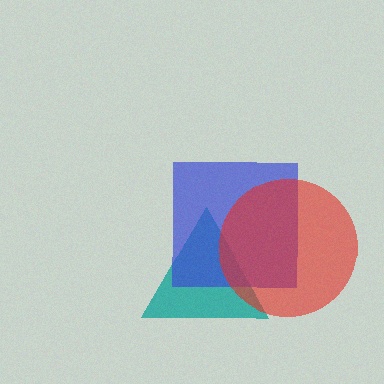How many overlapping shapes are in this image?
There are 3 overlapping shapes in the image.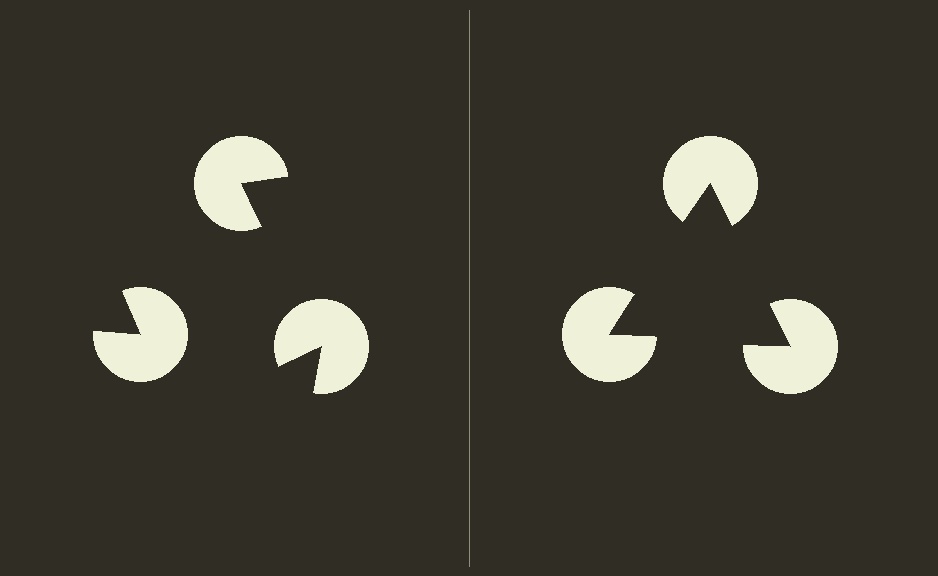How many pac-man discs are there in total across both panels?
6 — 3 on each side.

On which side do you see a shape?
An illusory triangle appears on the right side. On the left side the wedge cuts are rotated, so no coherent shape forms.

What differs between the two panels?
The pac-man discs are positioned identically on both sides; only the wedge orientations differ. On the right they align to a triangle; on the left they are misaligned.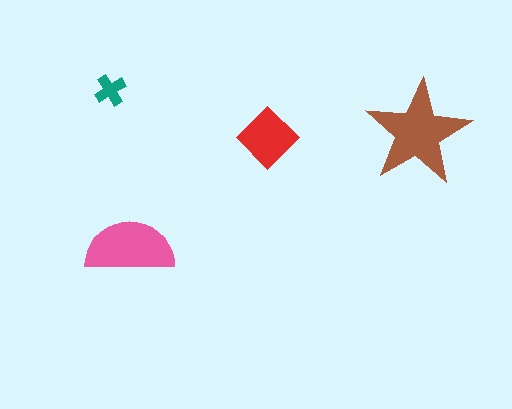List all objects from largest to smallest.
The brown star, the pink semicircle, the red diamond, the teal cross.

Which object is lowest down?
The pink semicircle is bottommost.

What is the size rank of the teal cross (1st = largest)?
4th.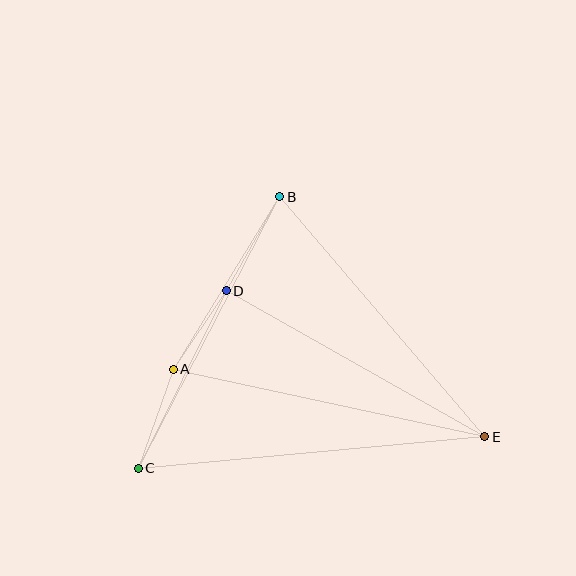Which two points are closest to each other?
Points A and D are closest to each other.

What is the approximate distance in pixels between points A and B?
The distance between A and B is approximately 203 pixels.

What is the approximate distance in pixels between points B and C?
The distance between B and C is approximately 307 pixels.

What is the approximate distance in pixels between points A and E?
The distance between A and E is approximately 318 pixels.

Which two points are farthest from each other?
Points C and E are farthest from each other.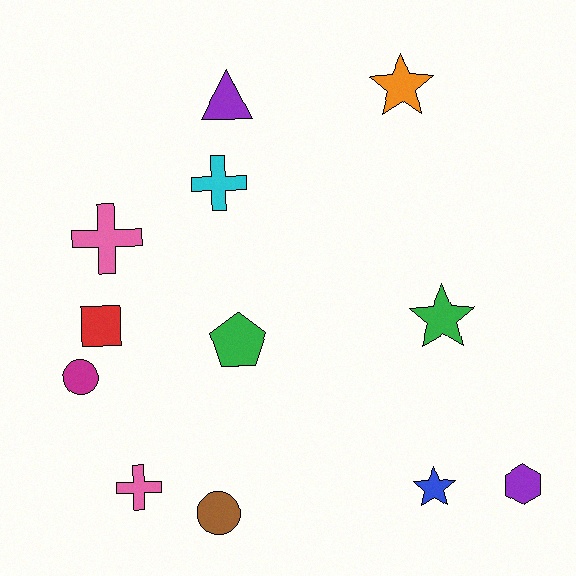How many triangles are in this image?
There is 1 triangle.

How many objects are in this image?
There are 12 objects.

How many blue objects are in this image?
There is 1 blue object.